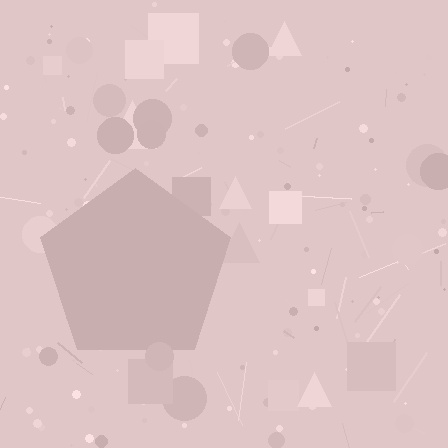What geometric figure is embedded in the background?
A pentagon is embedded in the background.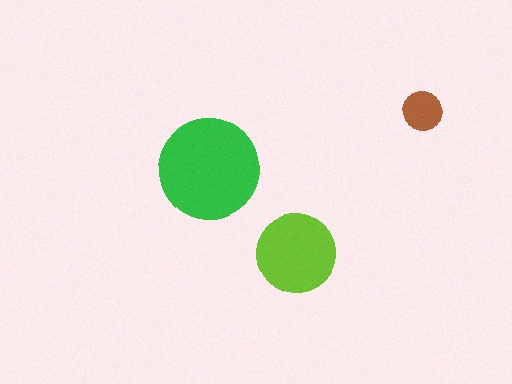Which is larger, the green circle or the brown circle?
The green one.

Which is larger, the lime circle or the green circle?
The green one.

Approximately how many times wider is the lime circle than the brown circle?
About 2 times wider.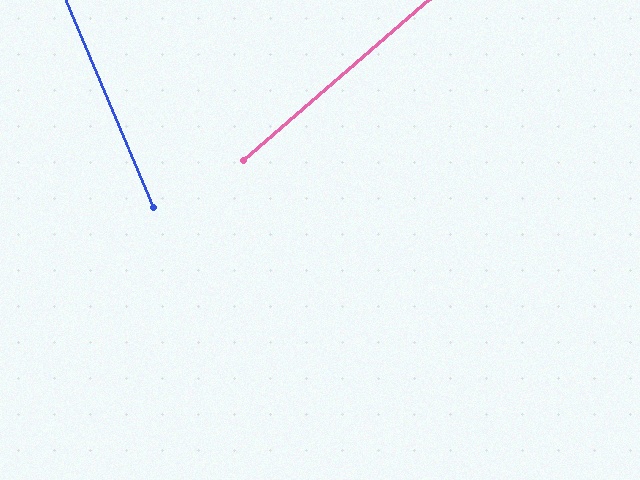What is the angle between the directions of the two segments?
Approximately 72 degrees.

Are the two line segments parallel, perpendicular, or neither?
Neither parallel nor perpendicular — they differ by about 72°.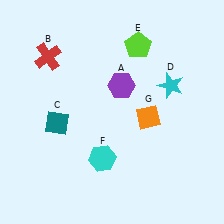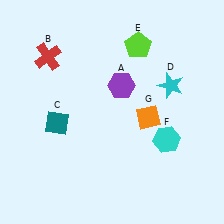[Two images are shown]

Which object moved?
The cyan hexagon (F) moved right.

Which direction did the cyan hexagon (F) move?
The cyan hexagon (F) moved right.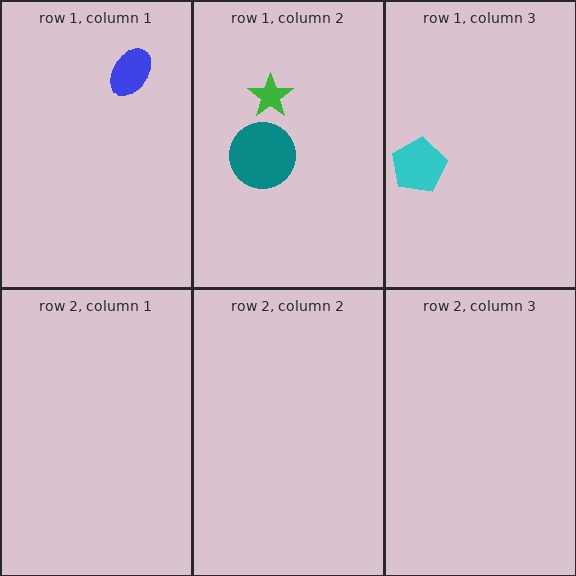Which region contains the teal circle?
The row 1, column 2 region.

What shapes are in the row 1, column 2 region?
The teal circle, the green star.